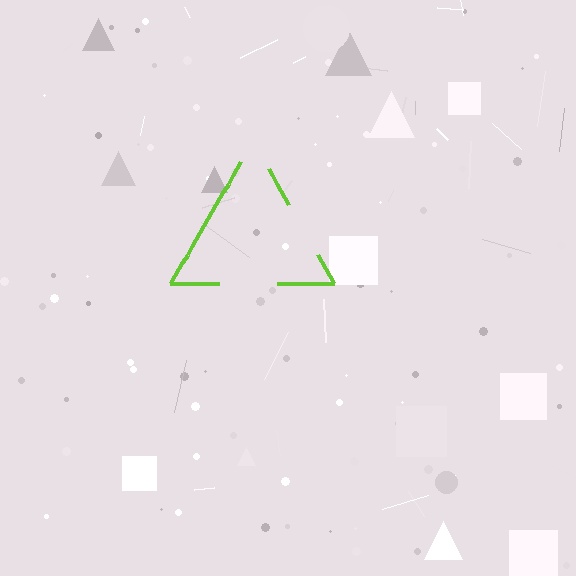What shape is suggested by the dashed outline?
The dashed outline suggests a triangle.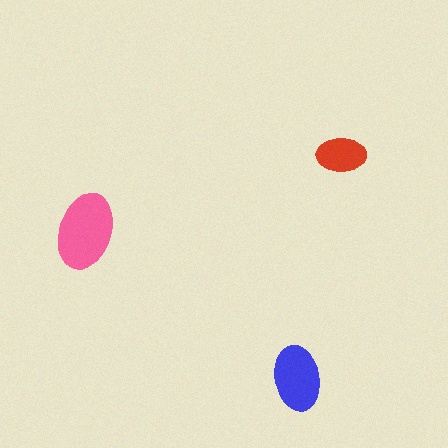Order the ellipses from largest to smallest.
the pink one, the blue one, the red one.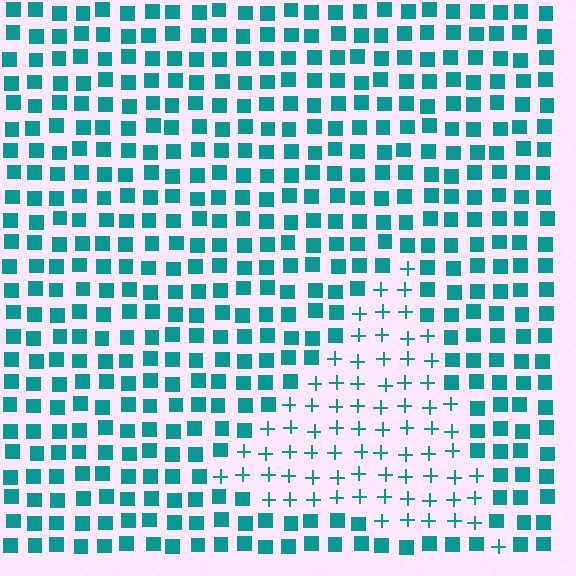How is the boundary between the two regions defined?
The boundary is defined by a change in element shape: plus signs inside vs. squares outside. All elements share the same color and spacing.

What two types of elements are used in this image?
The image uses plus signs inside the triangle region and squares outside it.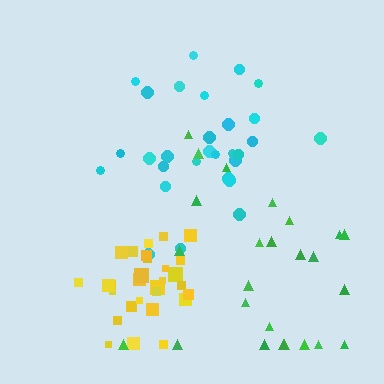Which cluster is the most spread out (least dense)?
Green.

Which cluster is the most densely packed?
Yellow.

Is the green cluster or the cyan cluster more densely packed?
Cyan.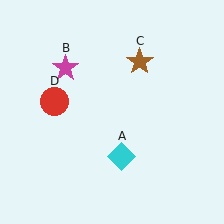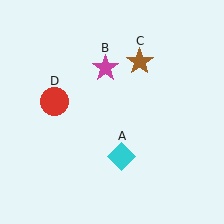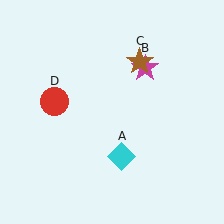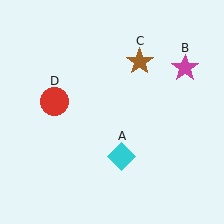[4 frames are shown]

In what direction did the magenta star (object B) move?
The magenta star (object B) moved right.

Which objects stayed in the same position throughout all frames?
Cyan diamond (object A) and brown star (object C) and red circle (object D) remained stationary.